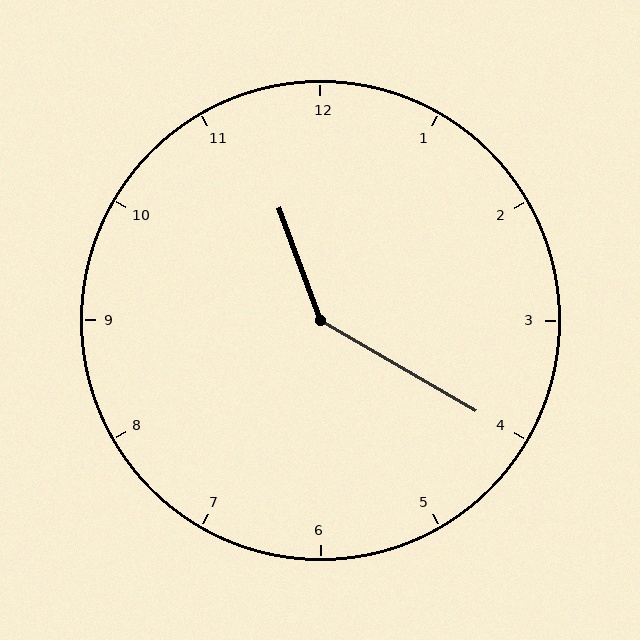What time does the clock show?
11:20.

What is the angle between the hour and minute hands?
Approximately 140 degrees.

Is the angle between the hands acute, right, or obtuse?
It is obtuse.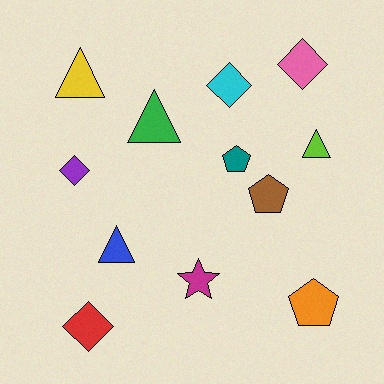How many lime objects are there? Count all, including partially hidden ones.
There is 1 lime object.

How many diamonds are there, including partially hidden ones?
There are 4 diamonds.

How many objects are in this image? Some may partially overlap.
There are 12 objects.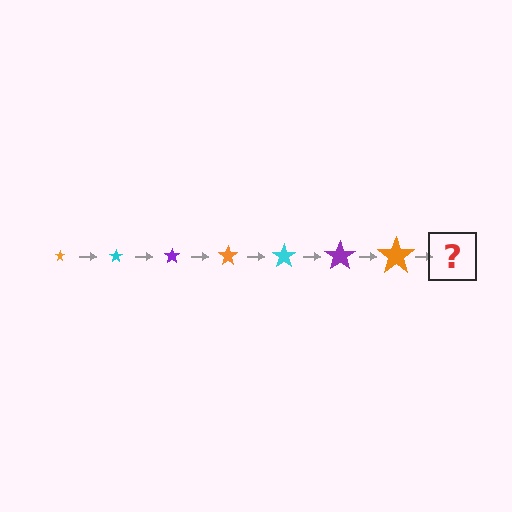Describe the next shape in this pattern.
It should be a cyan star, larger than the previous one.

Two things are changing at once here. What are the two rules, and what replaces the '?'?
The two rules are that the star grows larger each step and the color cycles through orange, cyan, and purple. The '?' should be a cyan star, larger than the previous one.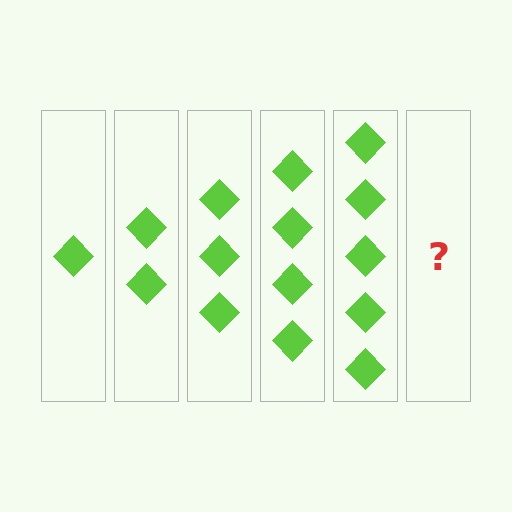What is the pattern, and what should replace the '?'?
The pattern is that each step adds one more diamond. The '?' should be 6 diamonds.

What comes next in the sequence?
The next element should be 6 diamonds.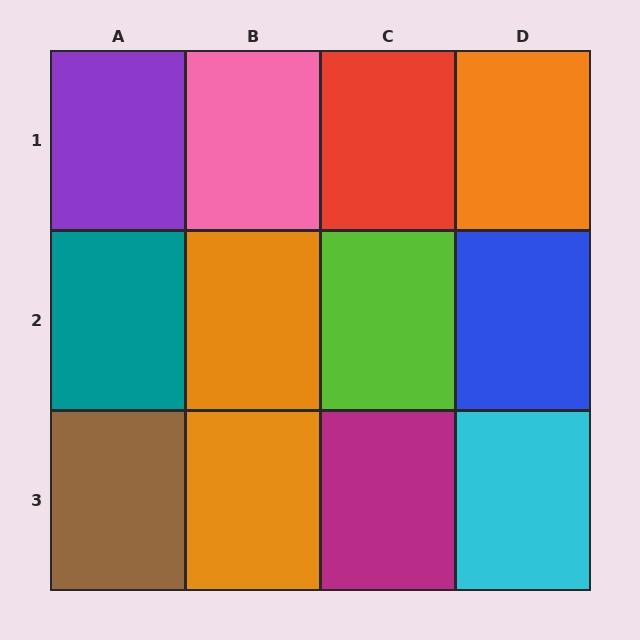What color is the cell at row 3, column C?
Magenta.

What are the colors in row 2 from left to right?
Teal, orange, lime, blue.